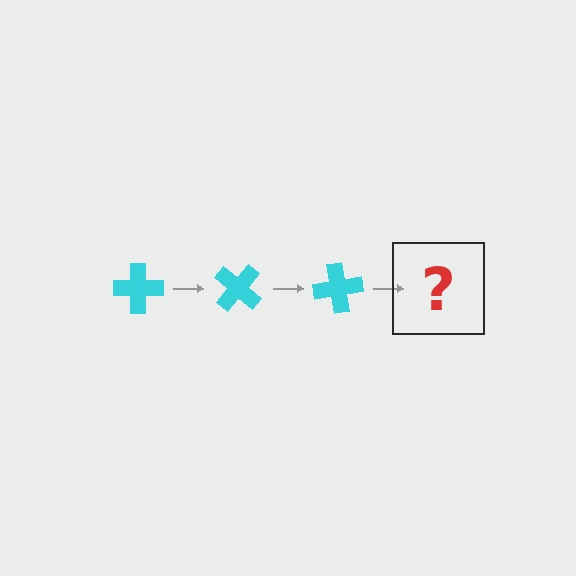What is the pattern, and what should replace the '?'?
The pattern is that the cross rotates 40 degrees each step. The '?' should be a cyan cross rotated 120 degrees.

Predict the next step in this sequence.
The next step is a cyan cross rotated 120 degrees.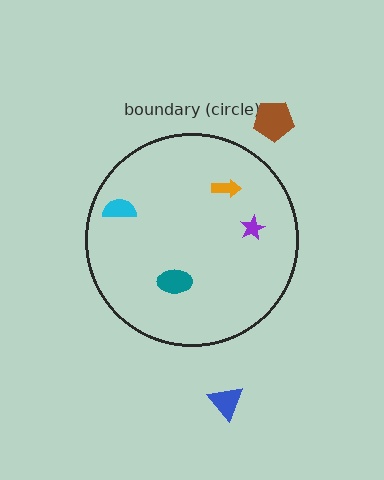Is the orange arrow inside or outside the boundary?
Inside.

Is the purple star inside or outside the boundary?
Inside.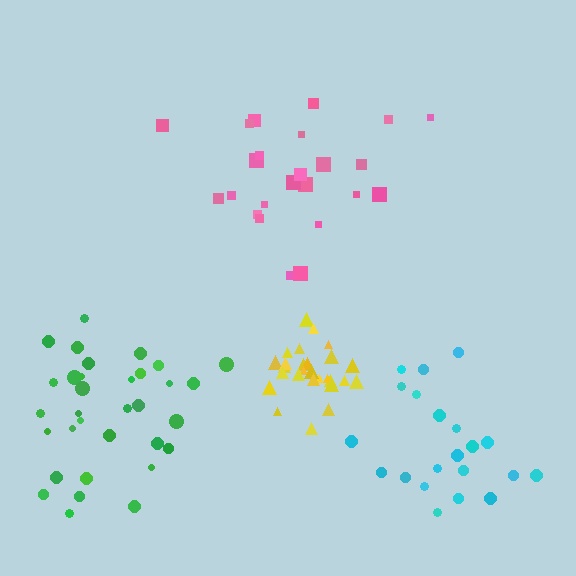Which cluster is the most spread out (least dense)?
Cyan.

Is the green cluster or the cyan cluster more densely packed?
Green.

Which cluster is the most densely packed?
Yellow.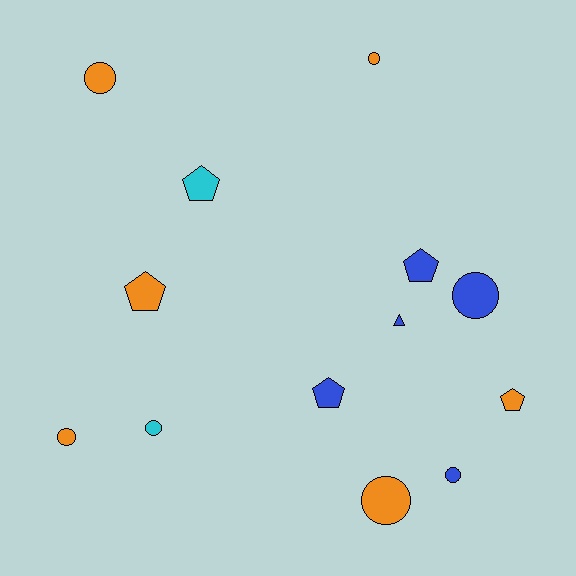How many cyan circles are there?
There is 1 cyan circle.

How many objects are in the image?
There are 13 objects.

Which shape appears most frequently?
Circle, with 7 objects.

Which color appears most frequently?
Orange, with 6 objects.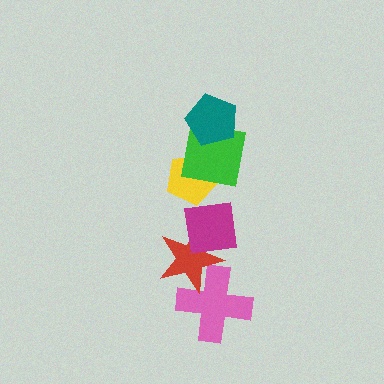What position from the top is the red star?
The red star is 5th from the top.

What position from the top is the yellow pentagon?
The yellow pentagon is 3rd from the top.